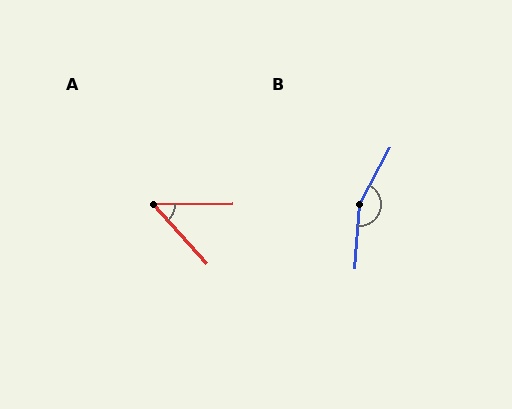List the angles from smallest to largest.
A (48°), B (156°).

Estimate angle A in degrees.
Approximately 48 degrees.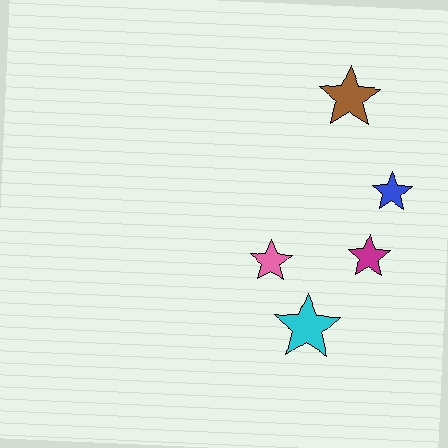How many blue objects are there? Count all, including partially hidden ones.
There is 1 blue object.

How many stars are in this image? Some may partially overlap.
There are 5 stars.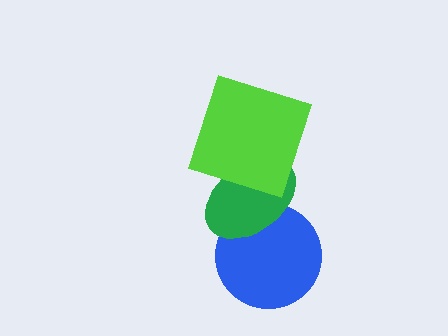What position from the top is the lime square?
The lime square is 1st from the top.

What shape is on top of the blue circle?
The green ellipse is on top of the blue circle.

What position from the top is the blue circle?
The blue circle is 3rd from the top.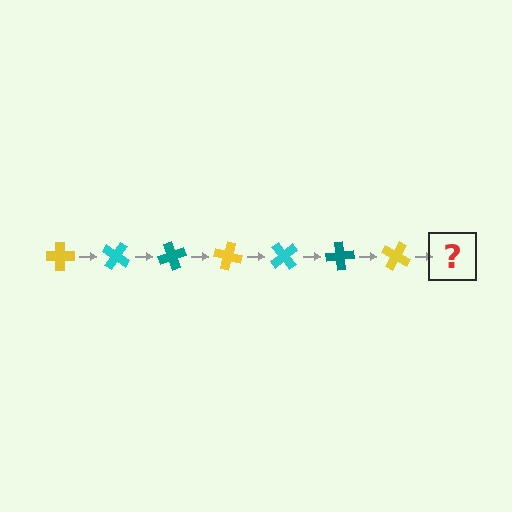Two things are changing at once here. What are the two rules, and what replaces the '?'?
The two rules are that it rotates 35 degrees each step and the color cycles through yellow, cyan, and teal. The '?' should be a cyan cross, rotated 245 degrees from the start.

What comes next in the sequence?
The next element should be a cyan cross, rotated 245 degrees from the start.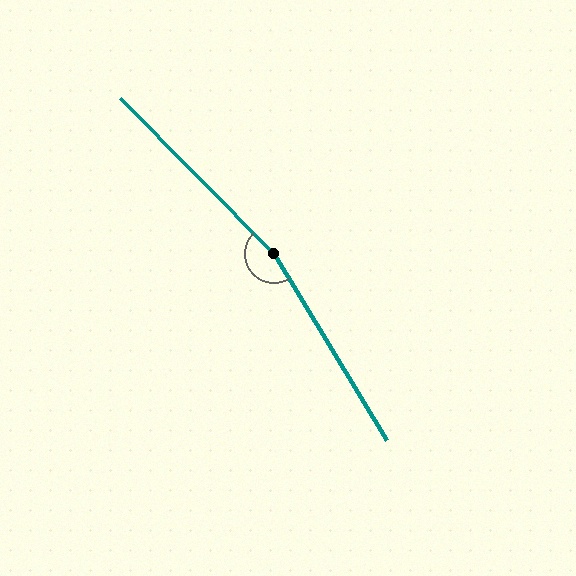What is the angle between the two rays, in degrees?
Approximately 167 degrees.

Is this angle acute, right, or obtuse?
It is obtuse.